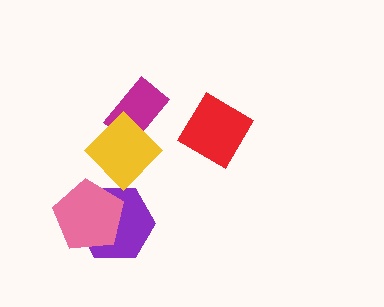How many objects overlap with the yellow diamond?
1 object overlaps with the yellow diamond.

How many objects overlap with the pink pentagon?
1 object overlaps with the pink pentagon.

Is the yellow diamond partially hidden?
No, no other shape covers it.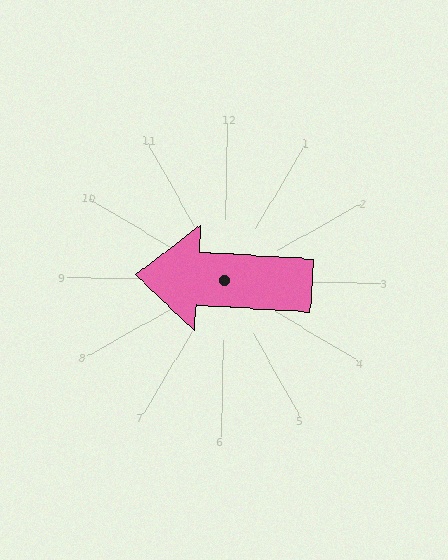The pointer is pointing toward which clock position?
Roughly 9 o'clock.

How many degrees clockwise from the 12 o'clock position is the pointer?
Approximately 273 degrees.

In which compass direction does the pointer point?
West.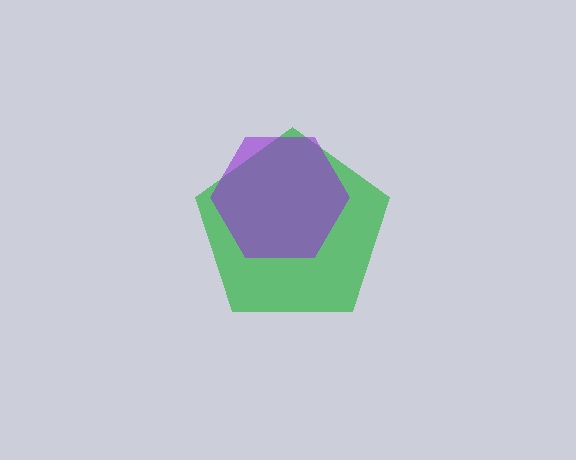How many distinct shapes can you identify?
There are 2 distinct shapes: a green pentagon, a purple hexagon.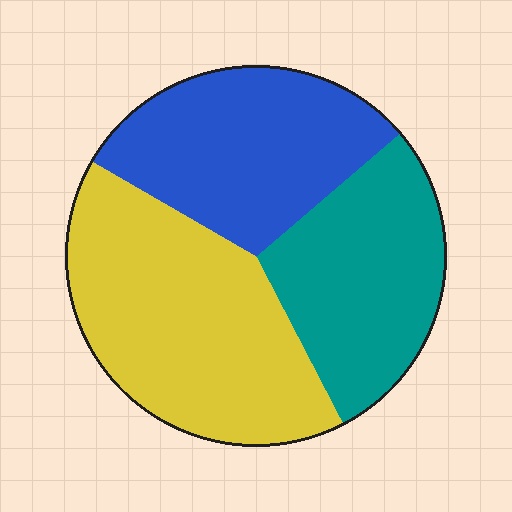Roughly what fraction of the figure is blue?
Blue takes up about one third (1/3) of the figure.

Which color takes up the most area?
Yellow, at roughly 40%.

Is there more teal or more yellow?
Yellow.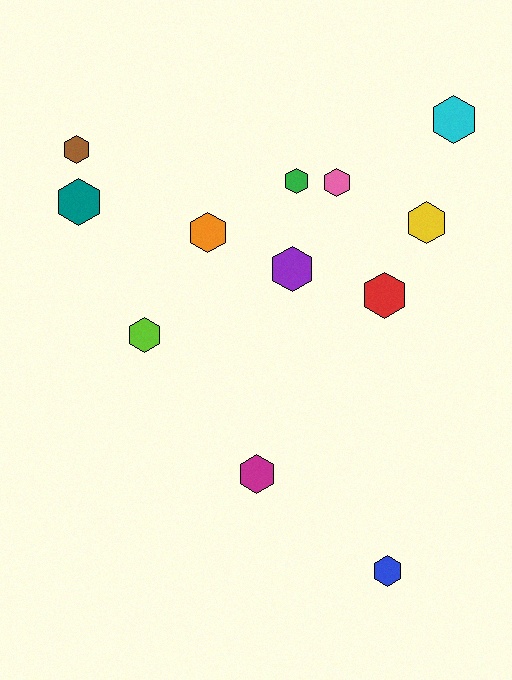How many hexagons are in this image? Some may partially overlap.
There are 12 hexagons.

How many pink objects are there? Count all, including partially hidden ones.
There is 1 pink object.